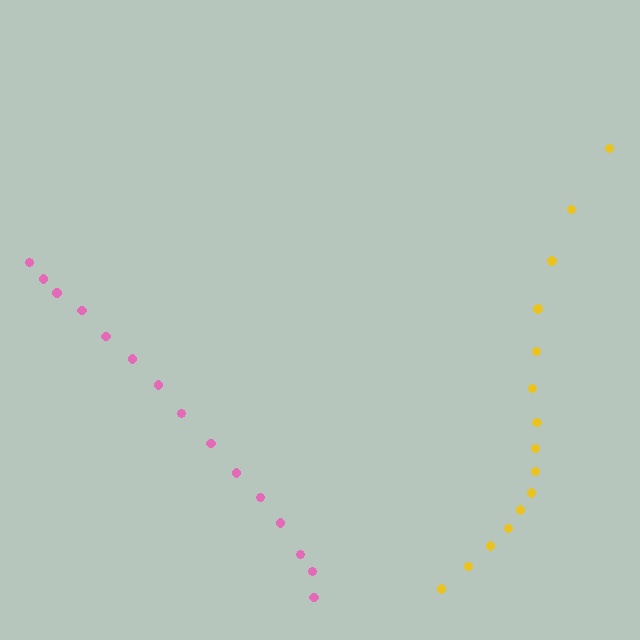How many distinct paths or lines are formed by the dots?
There are 2 distinct paths.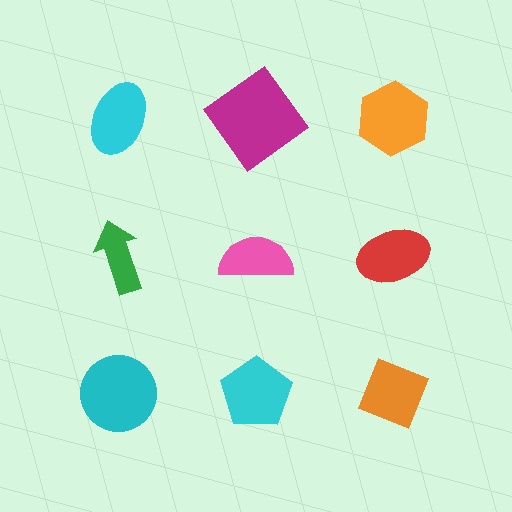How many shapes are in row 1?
3 shapes.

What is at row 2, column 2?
A pink semicircle.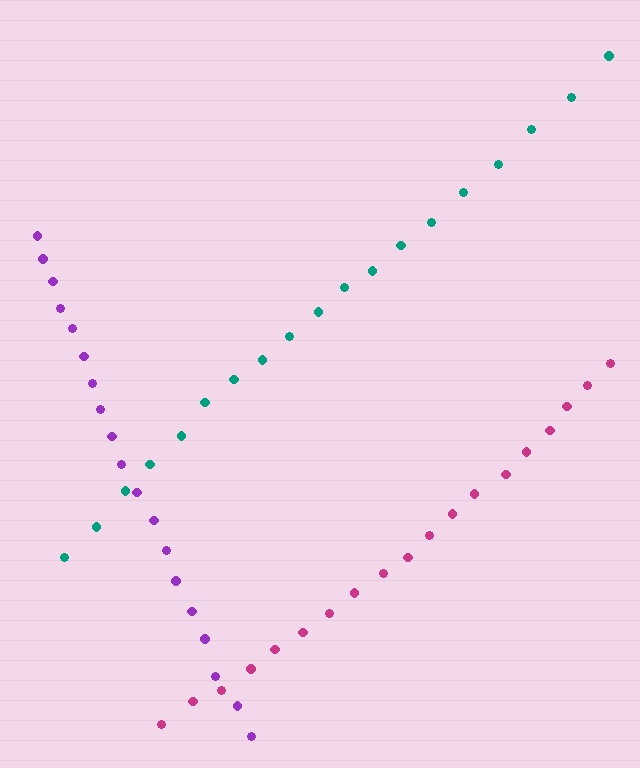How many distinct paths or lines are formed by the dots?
There are 3 distinct paths.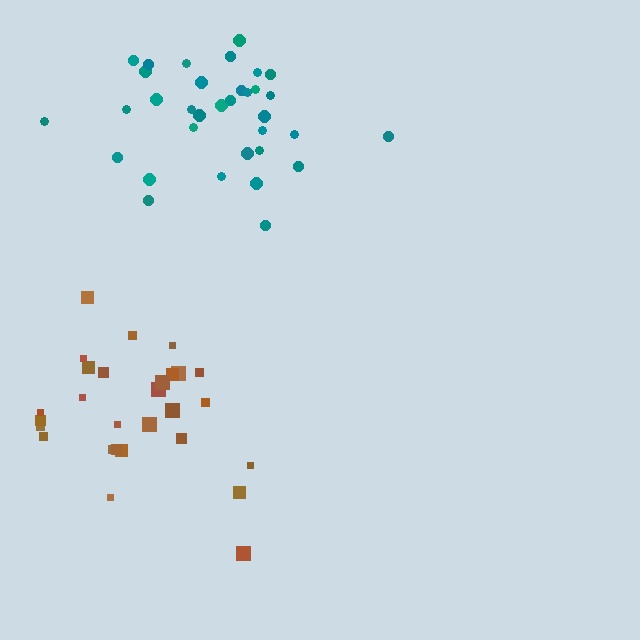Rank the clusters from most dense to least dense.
teal, brown.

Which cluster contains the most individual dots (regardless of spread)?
Teal (34).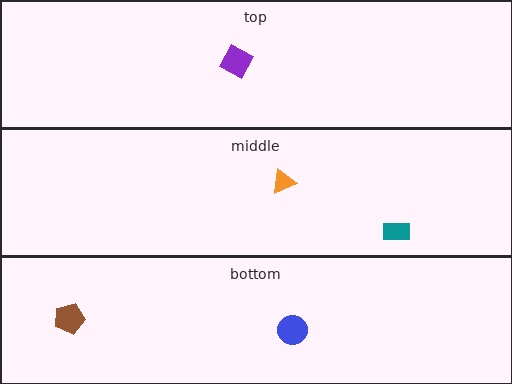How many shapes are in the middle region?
2.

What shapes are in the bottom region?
The blue circle, the brown pentagon.